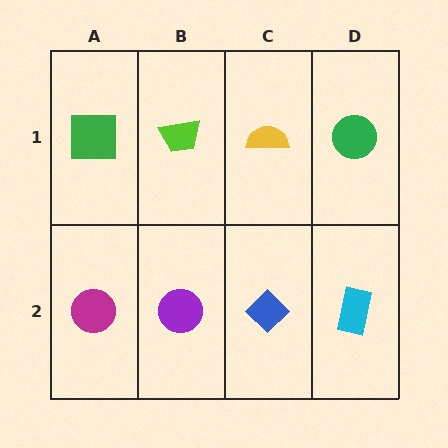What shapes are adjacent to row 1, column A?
A magenta circle (row 2, column A), a lime trapezoid (row 1, column B).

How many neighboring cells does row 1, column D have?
2.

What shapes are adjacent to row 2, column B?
A lime trapezoid (row 1, column B), a magenta circle (row 2, column A), a blue diamond (row 2, column C).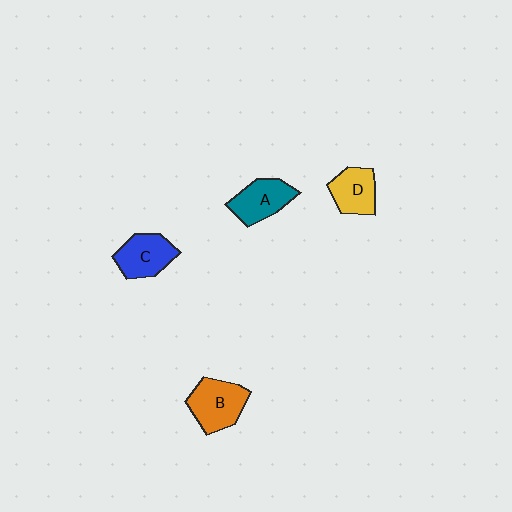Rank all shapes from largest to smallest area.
From largest to smallest: B (orange), C (blue), A (teal), D (yellow).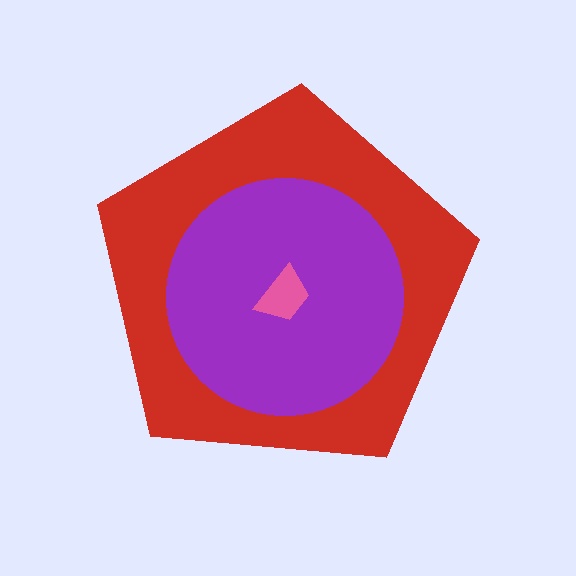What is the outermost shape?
The red pentagon.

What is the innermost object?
The pink trapezoid.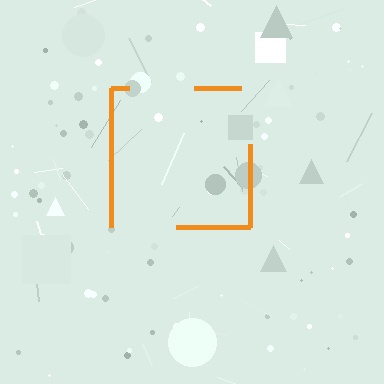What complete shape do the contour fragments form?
The contour fragments form a square.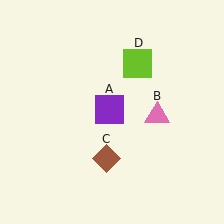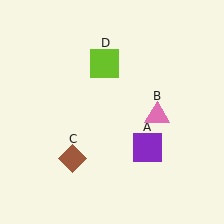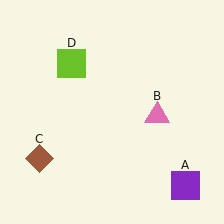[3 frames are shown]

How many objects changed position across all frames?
3 objects changed position: purple square (object A), brown diamond (object C), lime square (object D).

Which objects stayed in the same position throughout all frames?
Pink triangle (object B) remained stationary.